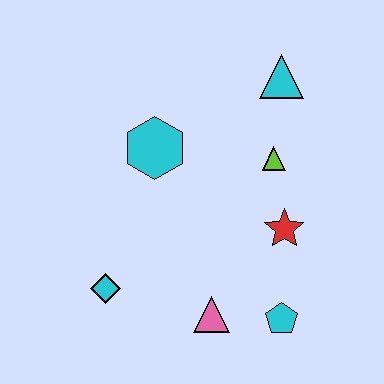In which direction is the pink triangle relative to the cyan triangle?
The pink triangle is below the cyan triangle.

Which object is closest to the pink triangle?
The cyan pentagon is closest to the pink triangle.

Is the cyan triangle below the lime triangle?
No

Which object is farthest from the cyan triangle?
The cyan diamond is farthest from the cyan triangle.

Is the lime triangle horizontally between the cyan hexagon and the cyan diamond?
No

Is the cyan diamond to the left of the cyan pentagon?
Yes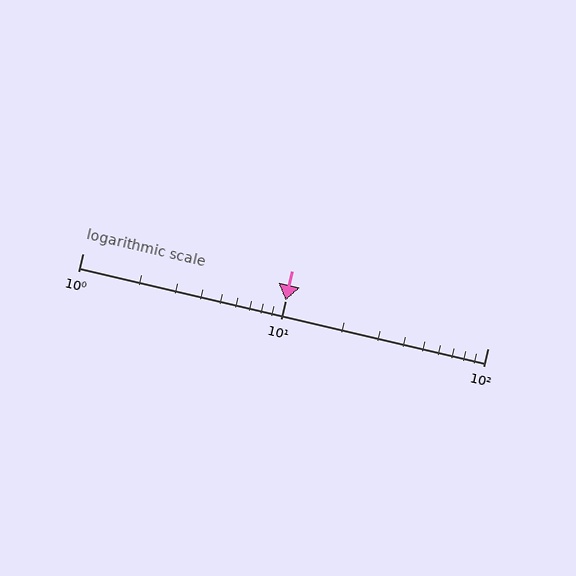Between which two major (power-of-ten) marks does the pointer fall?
The pointer is between 10 and 100.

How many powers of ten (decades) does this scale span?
The scale spans 2 decades, from 1 to 100.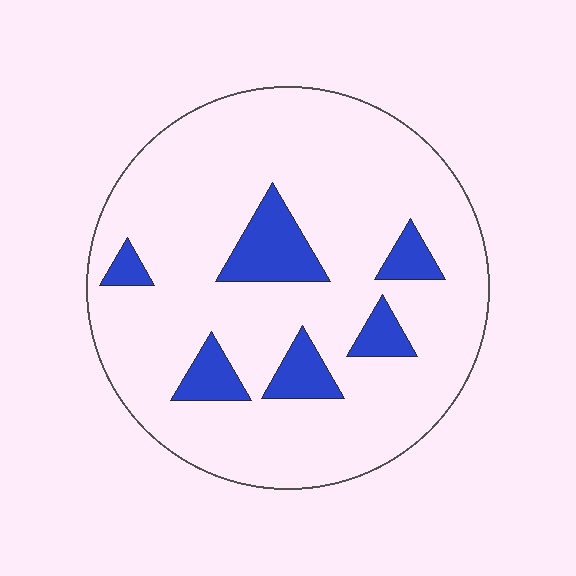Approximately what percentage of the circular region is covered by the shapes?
Approximately 15%.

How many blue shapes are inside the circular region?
6.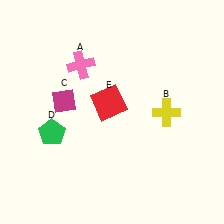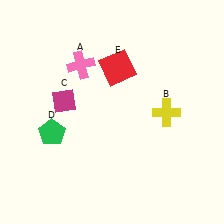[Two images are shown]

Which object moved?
The red square (E) moved up.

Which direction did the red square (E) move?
The red square (E) moved up.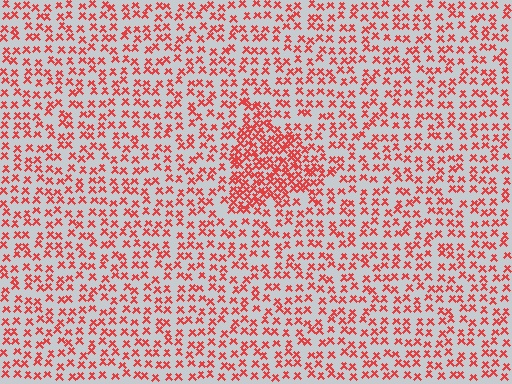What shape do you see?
I see a triangle.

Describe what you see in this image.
The image contains small red elements arranged at two different densities. A triangle-shaped region is visible where the elements are more densely packed than the surrounding area.